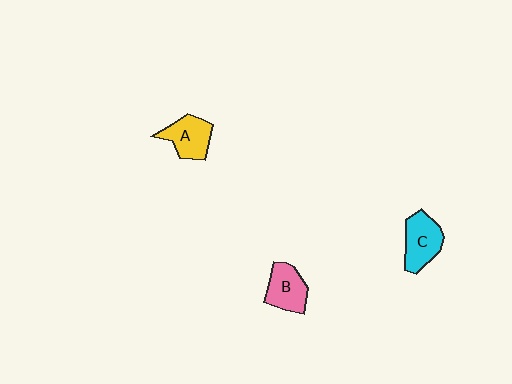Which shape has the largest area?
Shape C (cyan).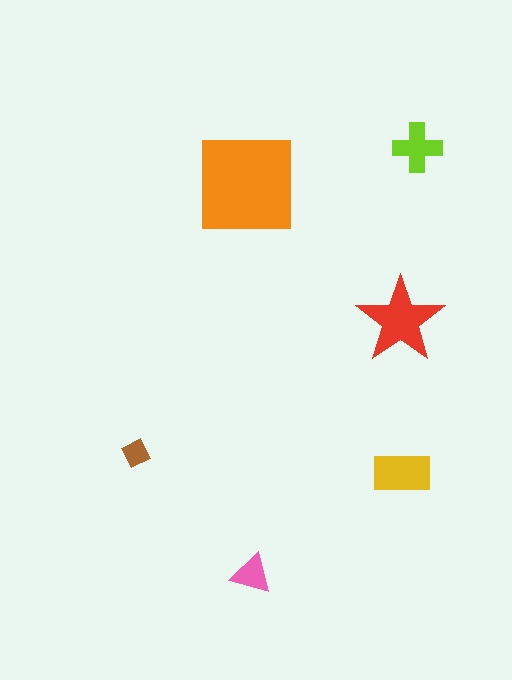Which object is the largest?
The orange square.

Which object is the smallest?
The brown diamond.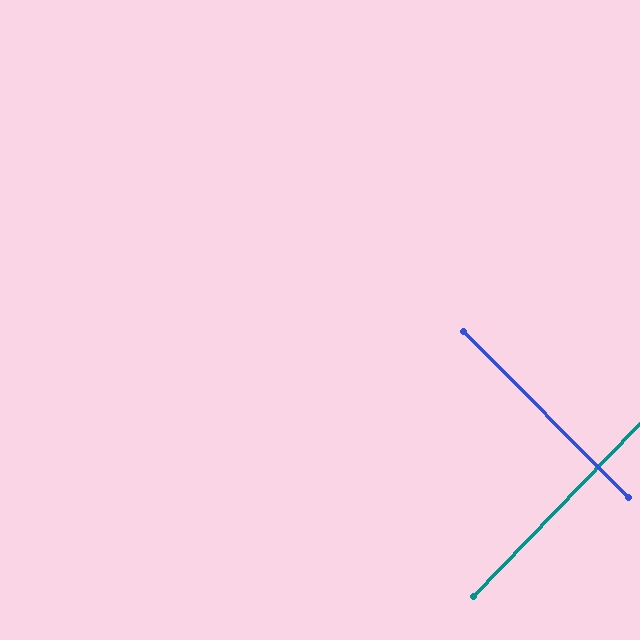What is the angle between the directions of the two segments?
Approximately 89 degrees.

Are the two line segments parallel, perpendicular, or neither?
Perpendicular — they meet at approximately 89°.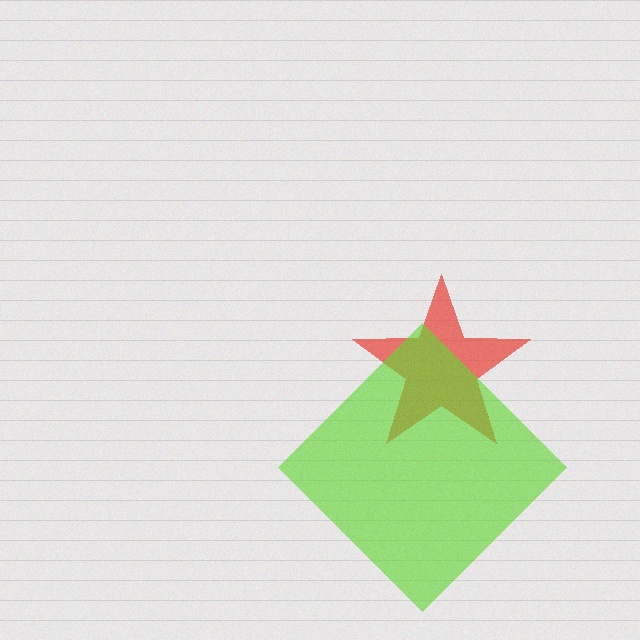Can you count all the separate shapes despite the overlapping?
Yes, there are 2 separate shapes.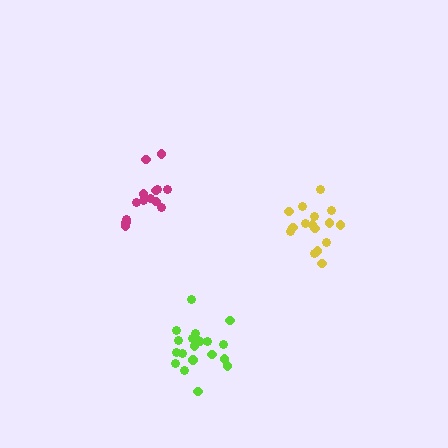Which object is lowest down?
The lime cluster is bottommost.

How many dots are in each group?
Group 1: 20 dots, Group 2: 16 dots, Group 3: 14 dots (50 total).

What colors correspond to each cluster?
The clusters are colored: lime, yellow, magenta.